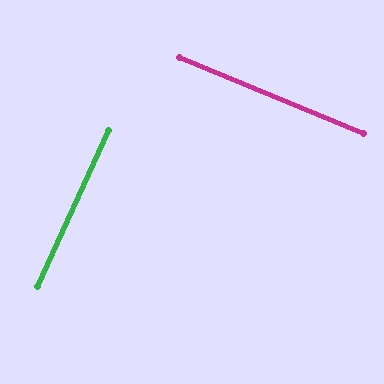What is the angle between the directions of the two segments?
Approximately 88 degrees.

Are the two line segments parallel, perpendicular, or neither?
Perpendicular — they meet at approximately 88°.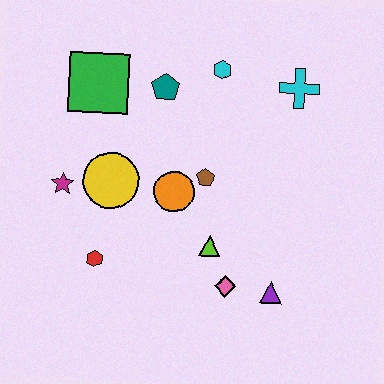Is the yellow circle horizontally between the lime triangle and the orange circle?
No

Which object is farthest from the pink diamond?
The green square is farthest from the pink diamond.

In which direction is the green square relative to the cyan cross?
The green square is to the left of the cyan cross.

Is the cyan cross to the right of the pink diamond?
Yes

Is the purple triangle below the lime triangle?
Yes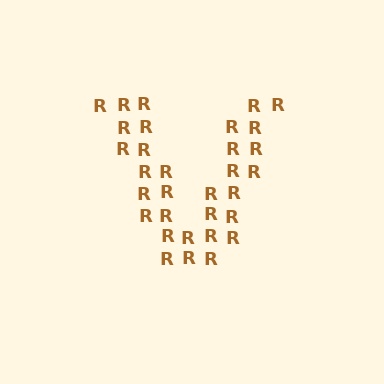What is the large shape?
The large shape is the letter V.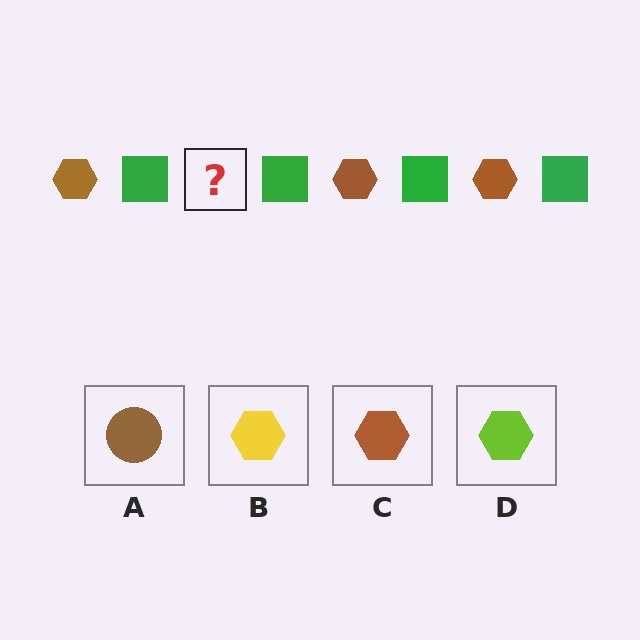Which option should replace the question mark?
Option C.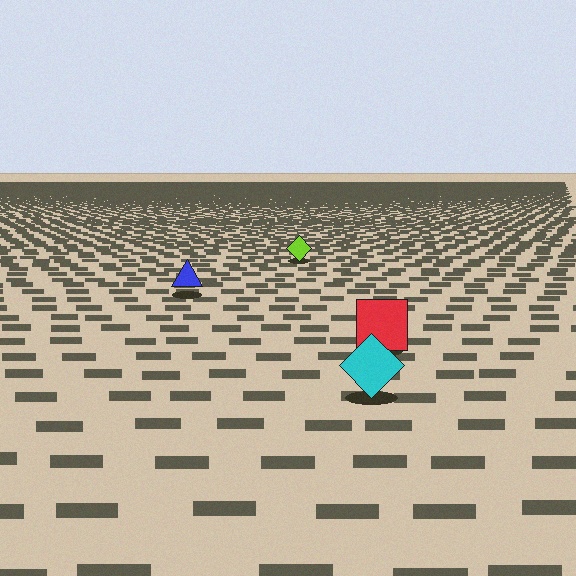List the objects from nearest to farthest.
From nearest to farthest: the cyan diamond, the red square, the blue triangle, the lime diamond.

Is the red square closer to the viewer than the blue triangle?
Yes. The red square is closer — you can tell from the texture gradient: the ground texture is coarser near it.